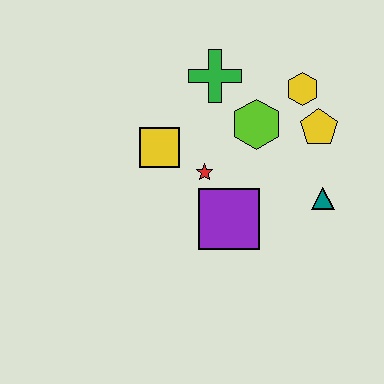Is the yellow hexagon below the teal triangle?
No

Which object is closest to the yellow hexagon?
The yellow pentagon is closest to the yellow hexagon.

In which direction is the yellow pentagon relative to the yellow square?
The yellow pentagon is to the right of the yellow square.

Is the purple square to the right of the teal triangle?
No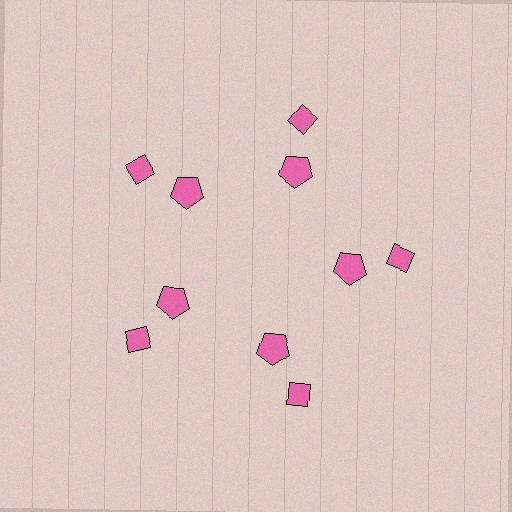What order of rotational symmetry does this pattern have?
This pattern has 5-fold rotational symmetry.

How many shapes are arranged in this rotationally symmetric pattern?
There are 10 shapes, arranged in 5 groups of 2.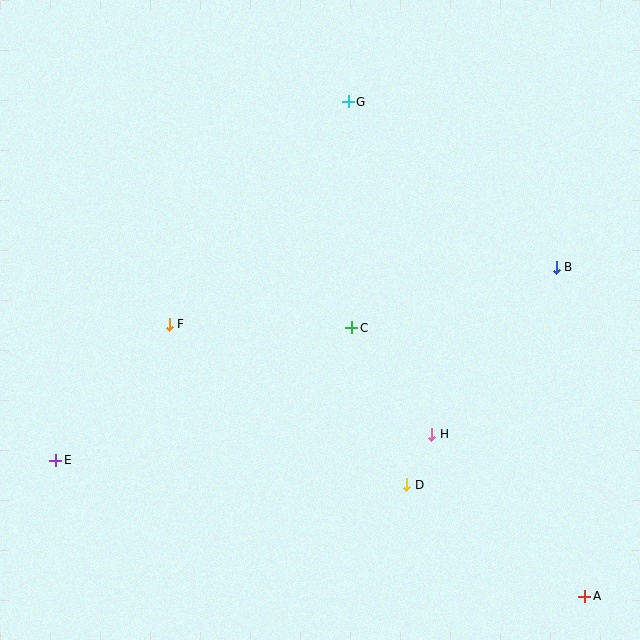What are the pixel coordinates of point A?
Point A is at (585, 596).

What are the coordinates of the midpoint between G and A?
The midpoint between G and A is at (466, 349).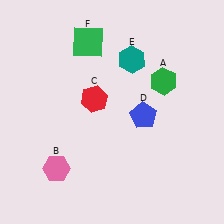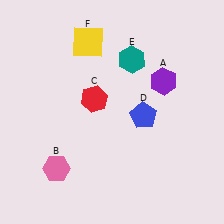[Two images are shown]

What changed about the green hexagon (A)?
In Image 1, A is green. In Image 2, it changed to purple.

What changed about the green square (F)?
In Image 1, F is green. In Image 2, it changed to yellow.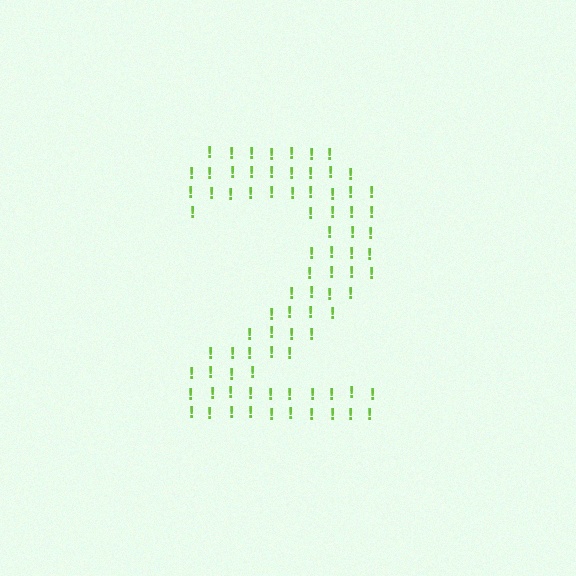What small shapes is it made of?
It is made of small exclamation marks.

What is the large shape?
The large shape is the digit 2.